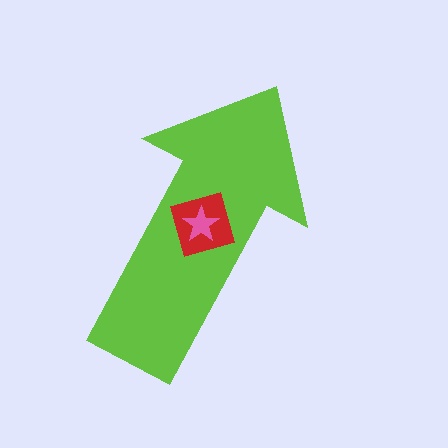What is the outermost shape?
The lime arrow.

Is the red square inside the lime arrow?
Yes.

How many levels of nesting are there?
3.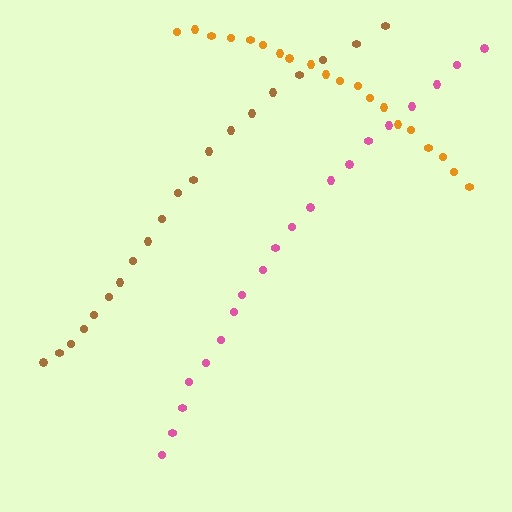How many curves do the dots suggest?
There are 3 distinct paths.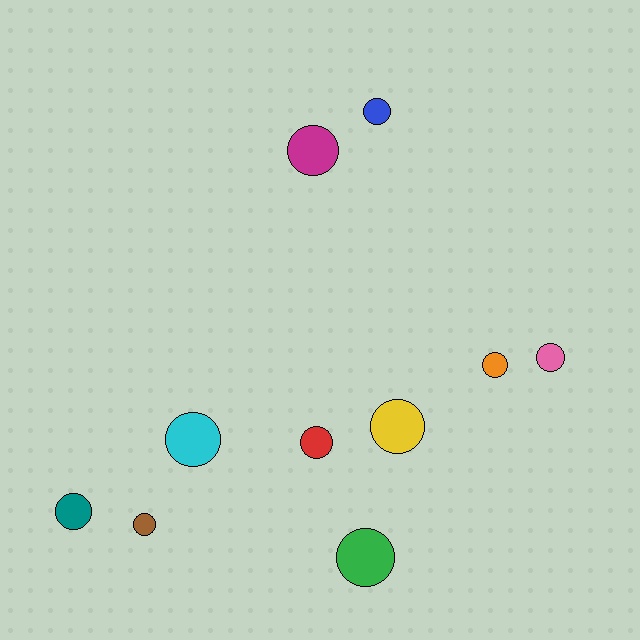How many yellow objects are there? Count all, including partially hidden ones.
There is 1 yellow object.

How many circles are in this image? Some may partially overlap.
There are 10 circles.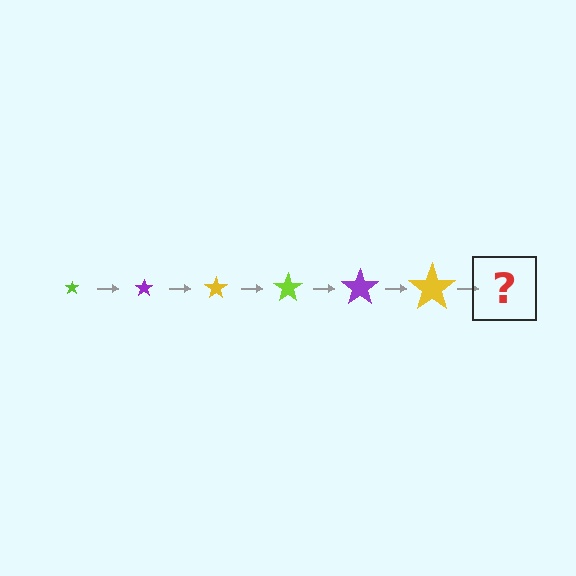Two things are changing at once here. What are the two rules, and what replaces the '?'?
The two rules are that the star grows larger each step and the color cycles through lime, purple, and yellow. The '?' should be a lime star, larger than the previous one.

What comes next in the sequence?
The next element should be a lime star, larger than the previous one.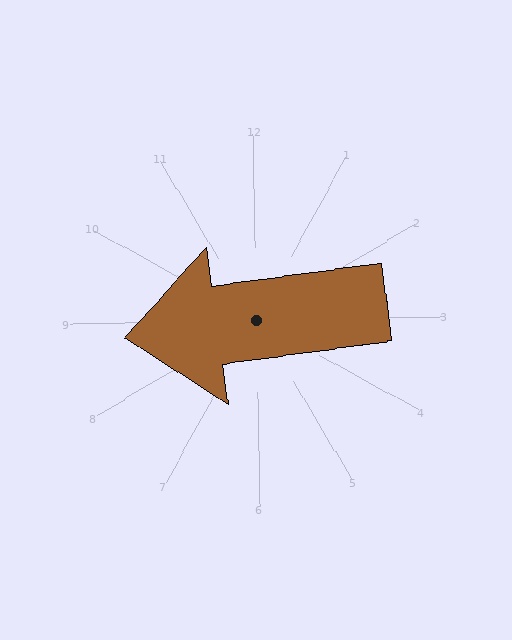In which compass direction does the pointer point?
West.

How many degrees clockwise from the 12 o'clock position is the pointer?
Approximately 263 degrees.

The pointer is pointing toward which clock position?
Roughly 9 o'clock.